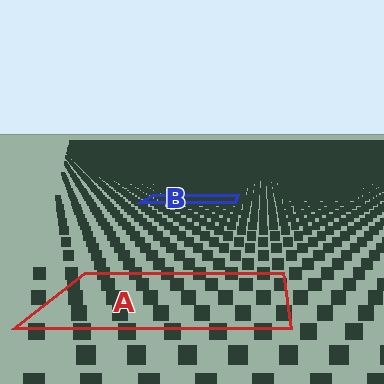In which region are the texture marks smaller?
The texture marks are smaller in region B, because it is farther away.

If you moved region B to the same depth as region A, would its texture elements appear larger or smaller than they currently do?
They would appear larger. At a closer depth, the same texture elements are projected at a bigger on-screen size.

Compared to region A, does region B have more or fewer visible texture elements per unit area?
Region B has more texture elements per unit area — they are packed more densely because it is farther away.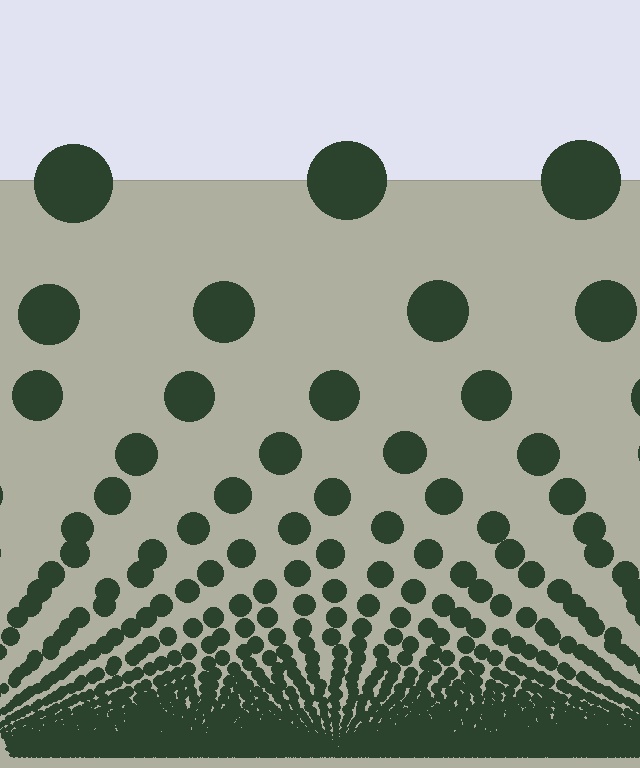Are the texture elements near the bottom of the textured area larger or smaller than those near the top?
Smaller. The gradient is inverted — elements near the bottom are smaller and denser.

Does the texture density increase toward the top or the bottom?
Density increases toward the bottom.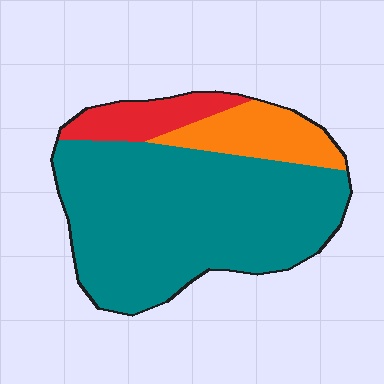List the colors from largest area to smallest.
From largest to smallest: teal, orange, red.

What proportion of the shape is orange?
Orange takes up less than a quarter of the shape.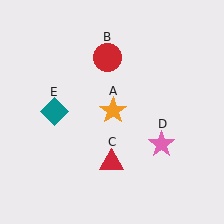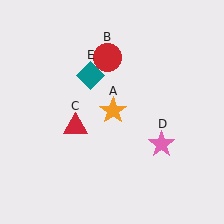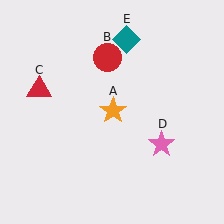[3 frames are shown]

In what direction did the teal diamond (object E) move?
The teal diamond (object E) moved up and to the right.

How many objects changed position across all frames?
2 objects changed position: red triangle (object C), teal diamond (object E).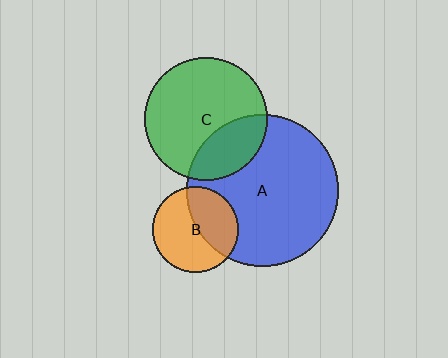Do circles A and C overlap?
Yes.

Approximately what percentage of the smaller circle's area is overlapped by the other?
Approximately 30%.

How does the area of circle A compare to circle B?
Approximately 3.1 times.